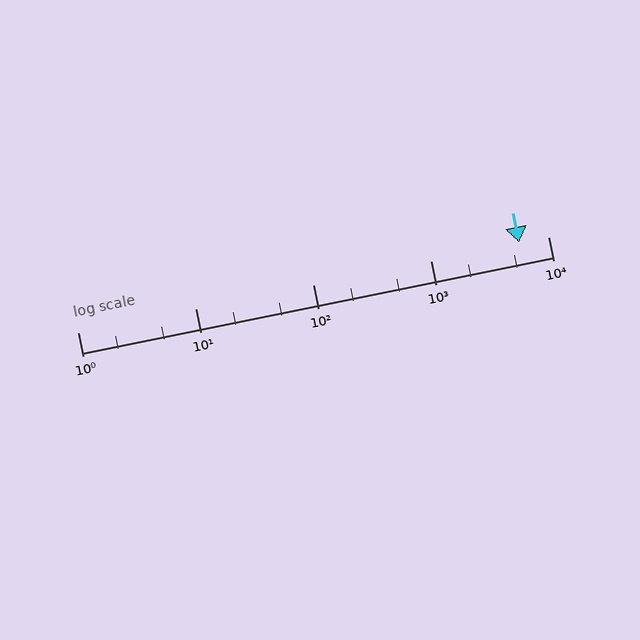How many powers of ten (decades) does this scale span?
The scale spans 4 decades, from 1 to 10000.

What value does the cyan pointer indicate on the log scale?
The pointer indicates approximately 5700.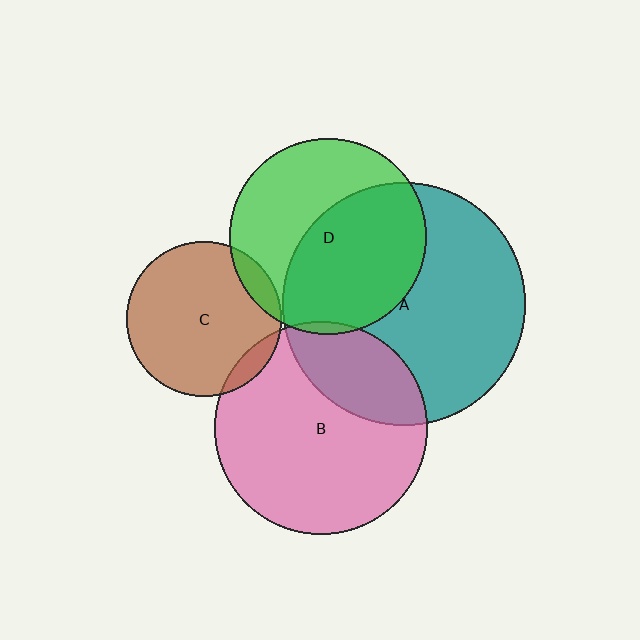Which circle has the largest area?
Circle A (teal).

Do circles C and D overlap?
Yes.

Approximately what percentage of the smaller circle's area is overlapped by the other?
Approximately 10%.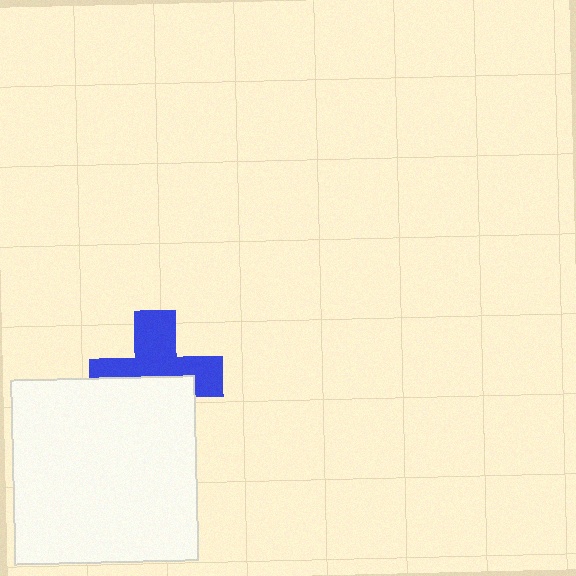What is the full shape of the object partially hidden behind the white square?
The partially hidden object is a blue cross.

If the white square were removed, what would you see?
You would see the complete blue cross.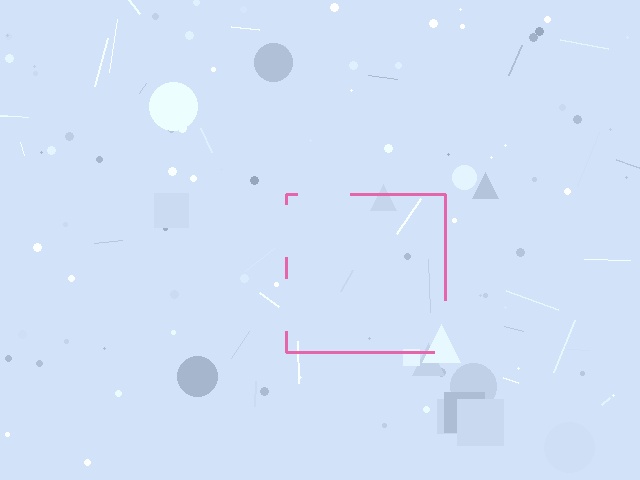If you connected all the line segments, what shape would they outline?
They would outline a square.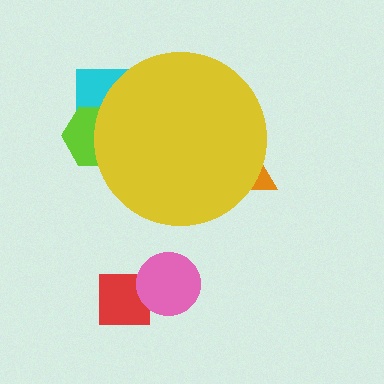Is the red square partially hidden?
No, the red square is fully visible.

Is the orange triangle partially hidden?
Yes, the orange triangle is partially hidden behind the yellow circle.